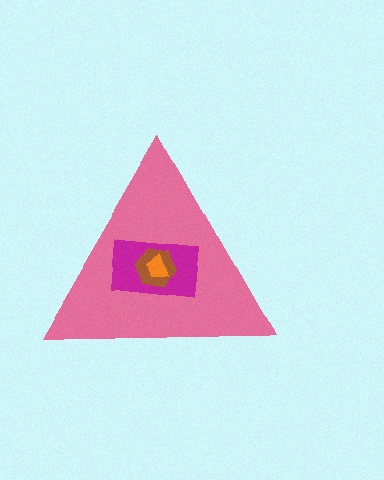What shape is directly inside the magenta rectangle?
The brown hexagon.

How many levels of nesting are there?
4.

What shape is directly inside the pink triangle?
The magenta rectangle.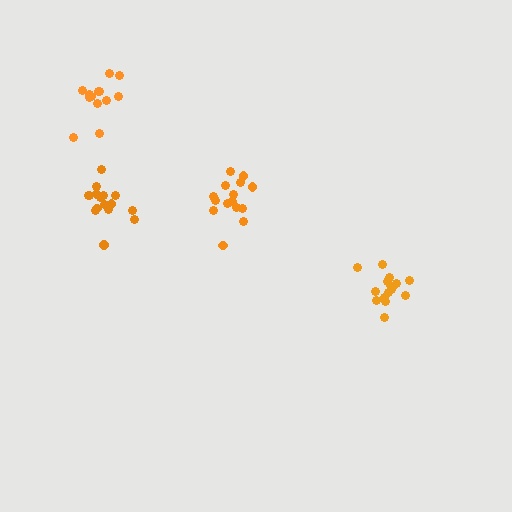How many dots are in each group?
Group 1: 15 dots, Group 2: 16 dots, Group 3: 13 dots, Group 4: 17 dots (61 total).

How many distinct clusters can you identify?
There are 4 distinct clusters.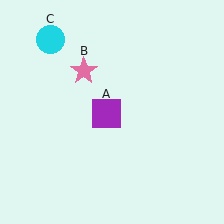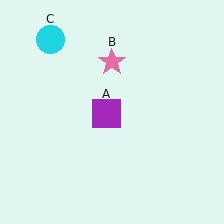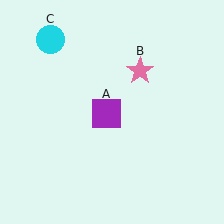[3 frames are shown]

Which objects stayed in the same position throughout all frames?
Purple square (object A) and cyan circle (object C) remained stationary.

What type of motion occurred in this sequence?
The pink star (object B) rotated clockwise around the center of the scene.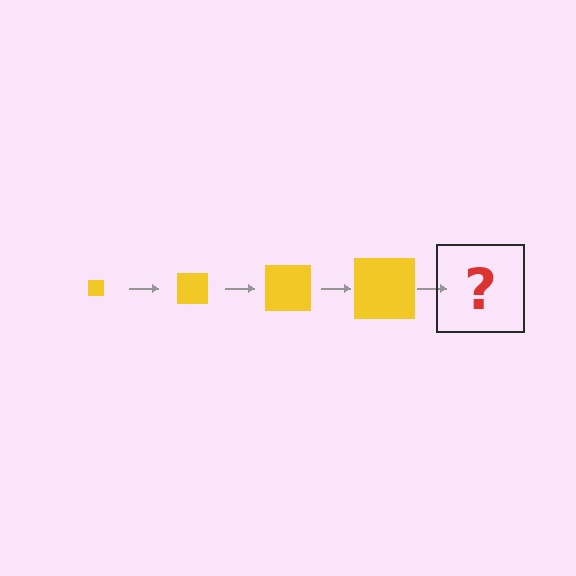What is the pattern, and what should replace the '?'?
The pattern is that the square gets progressively larger each step. The '?' should be a yellow square, larger than the previous one.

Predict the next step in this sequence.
The next step is a yellow square, larger than the previous one.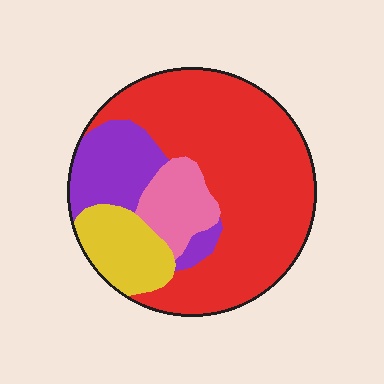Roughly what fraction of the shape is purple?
Purple takes up about one sixth (1/6) of the shape.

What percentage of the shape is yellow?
Yellow covers around 15% of the shape.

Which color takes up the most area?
Red, at roughly 60%.